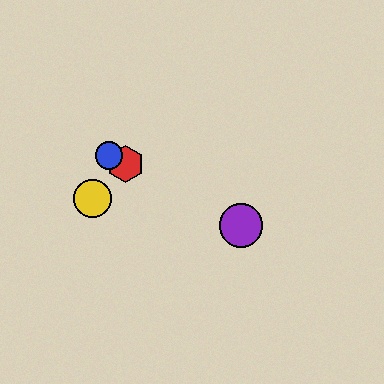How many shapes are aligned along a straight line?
4 shapes (the red hexagon, the blue circle, the green circle, the purple circle) are aligned along a straight line.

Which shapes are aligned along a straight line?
The red hexagon, the blue circle, the green circle, the purple circle are aligned along a straight line.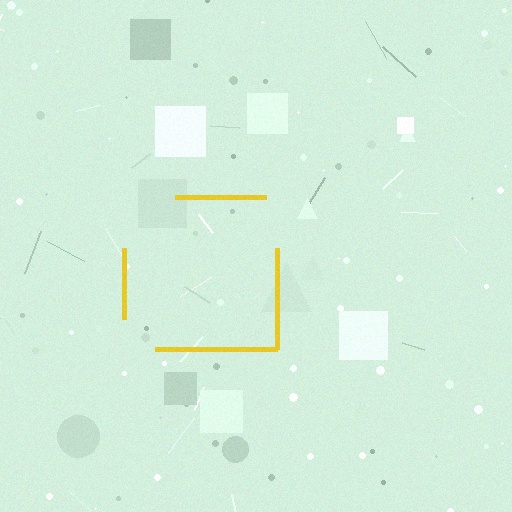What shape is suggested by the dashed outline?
The dashed outline suggests a square.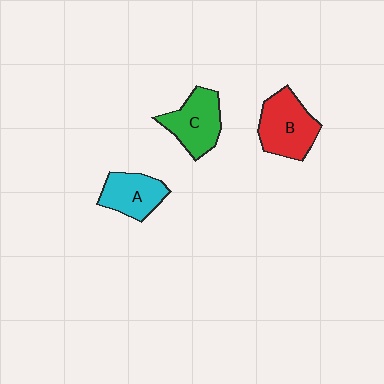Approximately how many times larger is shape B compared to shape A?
Approximately 1.3 times.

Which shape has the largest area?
Shape B (red).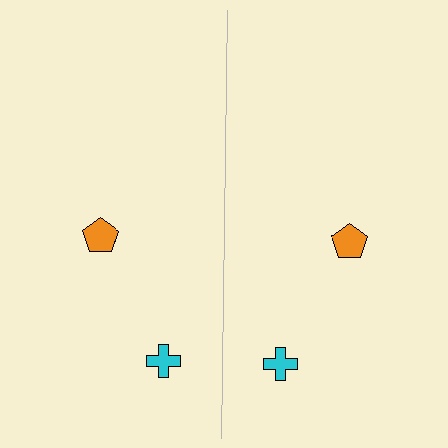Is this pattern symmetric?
Yes, this pattern has bilateral (reflection) symmetry.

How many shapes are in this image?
There are 4 shapes in this image.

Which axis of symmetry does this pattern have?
The pattern has a vertical axis of symmetry running through the center of the image.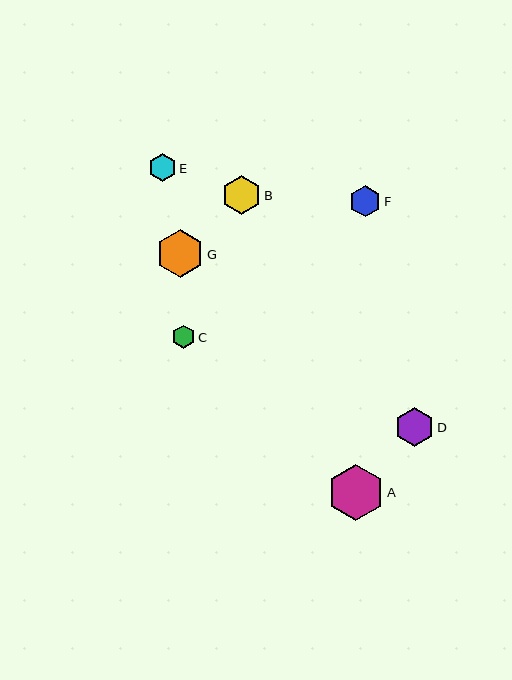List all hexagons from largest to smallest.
From largest to smallest: A, G, D, B, F, E, C.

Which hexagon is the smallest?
Hexagon C is the smallest with a size of approximately 23 pixels.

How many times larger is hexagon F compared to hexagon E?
Hexagon F is approximately 1.1 times the size of hexagon E.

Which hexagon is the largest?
Hexagon A is the largest with a size of approximately 56 pixels.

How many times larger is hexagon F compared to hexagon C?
Hexagon F is approximately 1.4 times the size of hexagon C.